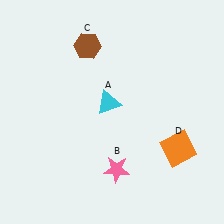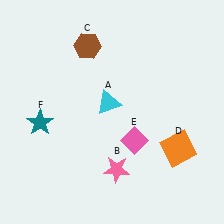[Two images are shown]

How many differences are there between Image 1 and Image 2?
There are 2 differences between the two images.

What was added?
A pink diamond (E), a teal star (F) were added in Image 2.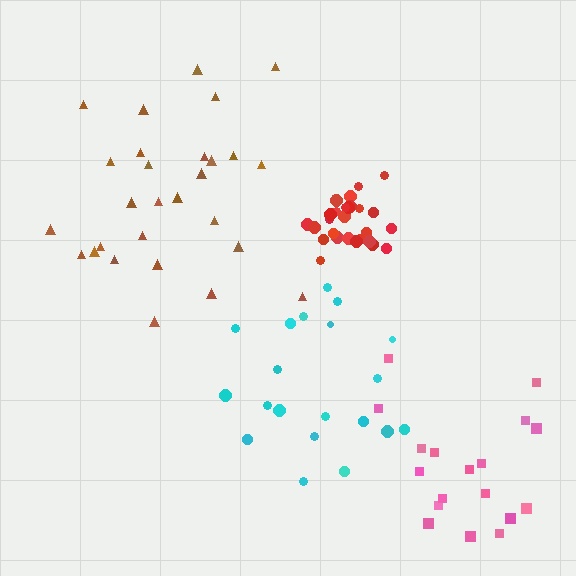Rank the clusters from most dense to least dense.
red, brown, cyan, pink.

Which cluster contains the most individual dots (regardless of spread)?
Red (28).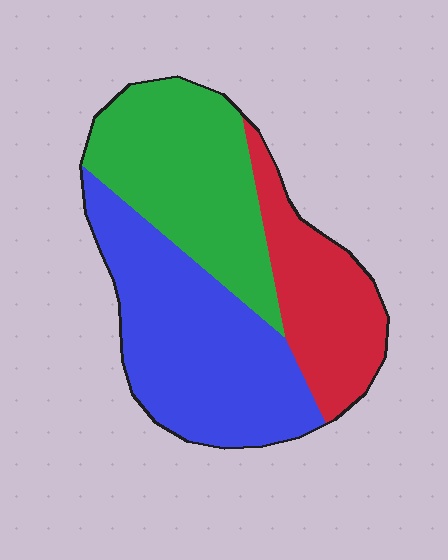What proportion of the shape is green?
Green covers around 35% of the shape.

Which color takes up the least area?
Red, at roughly 25%.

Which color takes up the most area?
Blue, at roughly 40%.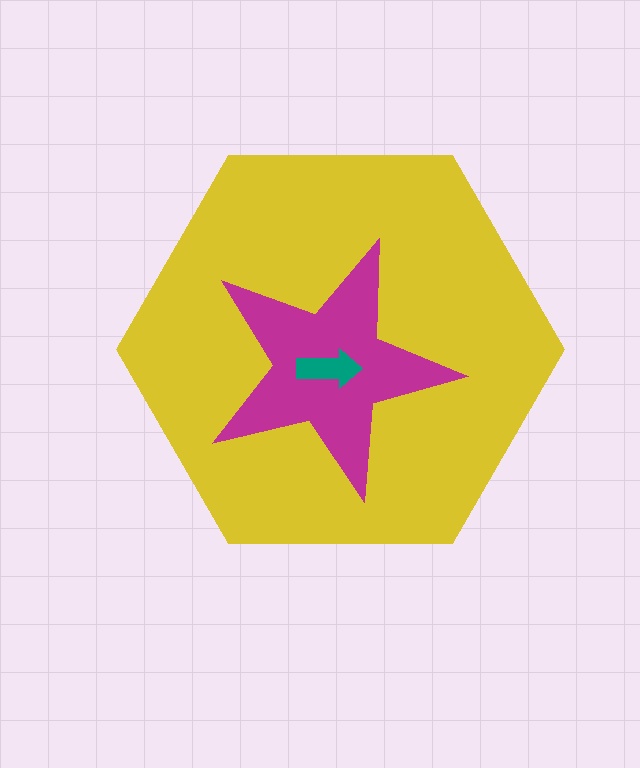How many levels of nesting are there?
3.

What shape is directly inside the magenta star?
The teal arrow.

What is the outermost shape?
The yellow hexagon.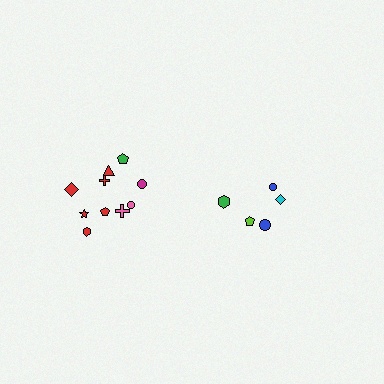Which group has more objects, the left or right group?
The left group.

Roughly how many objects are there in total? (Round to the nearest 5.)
Roughly 15 objects in total.